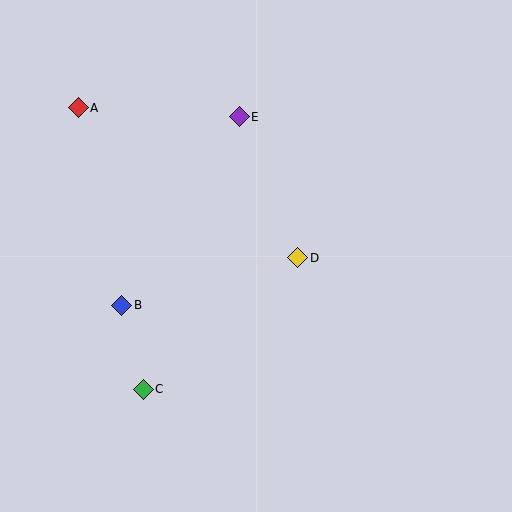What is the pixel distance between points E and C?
The distance between E and C is 289 pixels.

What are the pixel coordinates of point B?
Point B is at (122, 305).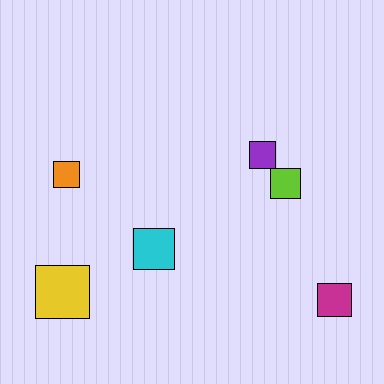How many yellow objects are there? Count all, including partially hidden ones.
There is 1 yellow object.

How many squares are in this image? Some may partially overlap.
There are 6 squares.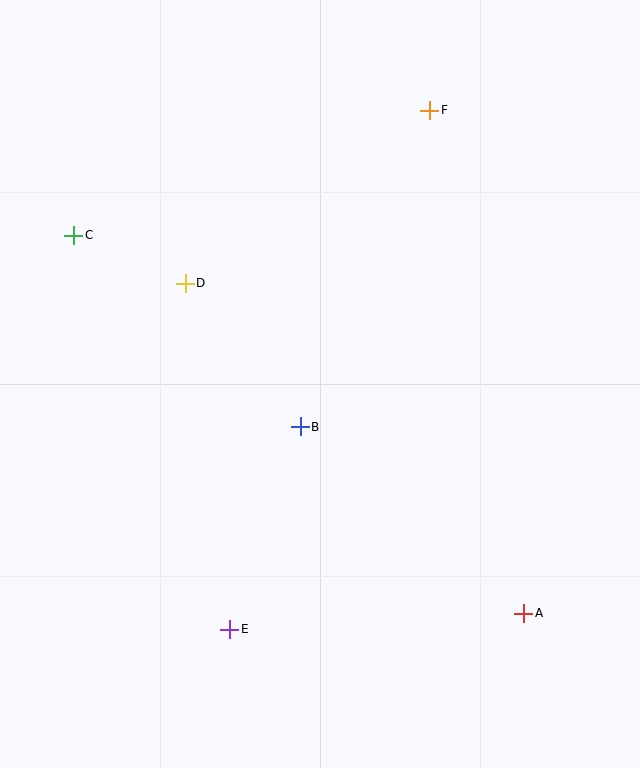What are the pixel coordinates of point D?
Point D is at (185, 283).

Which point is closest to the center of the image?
Point B at (300, 427) is closest to the center.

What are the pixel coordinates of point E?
Point E is at (230, 629).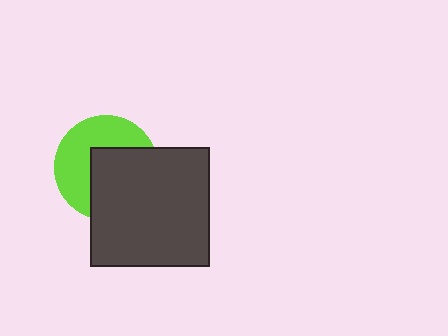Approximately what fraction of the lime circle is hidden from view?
Roughly 51% of the lime circle is hidden behind the dark gray square.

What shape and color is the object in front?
The object in front is a dark gray square.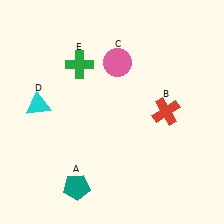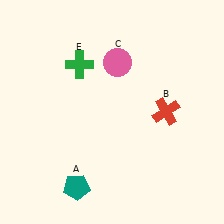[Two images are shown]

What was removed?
The cyan triangle (D) was removed in Image 2.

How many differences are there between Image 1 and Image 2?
There is 1 difference between the two images.